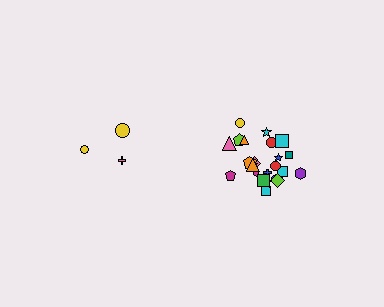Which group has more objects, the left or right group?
The right group.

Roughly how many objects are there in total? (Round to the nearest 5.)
Roughly 30 objects in total.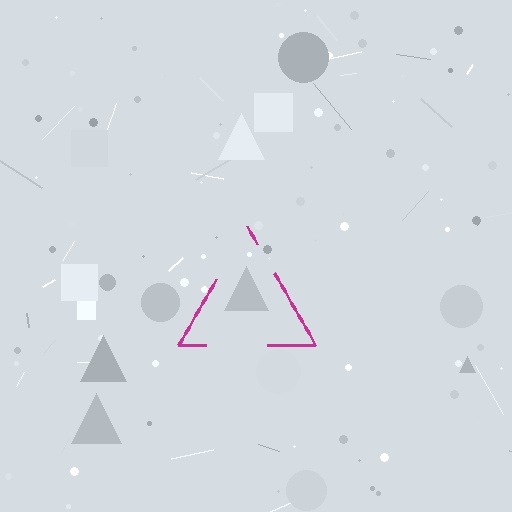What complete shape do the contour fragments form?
The contour fragments form a triangle.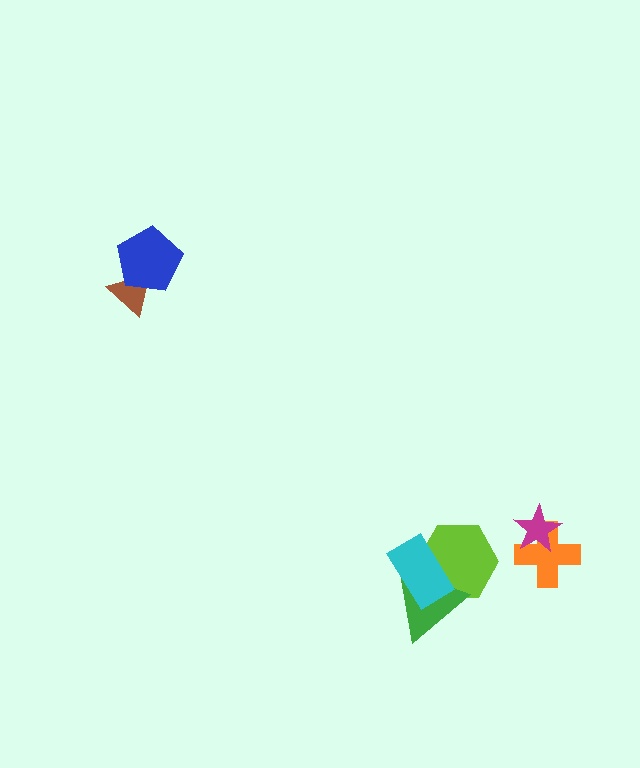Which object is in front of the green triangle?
The cyan rectangle is in front of the green triangle.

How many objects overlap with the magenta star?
1 object overlaps with the magenta star.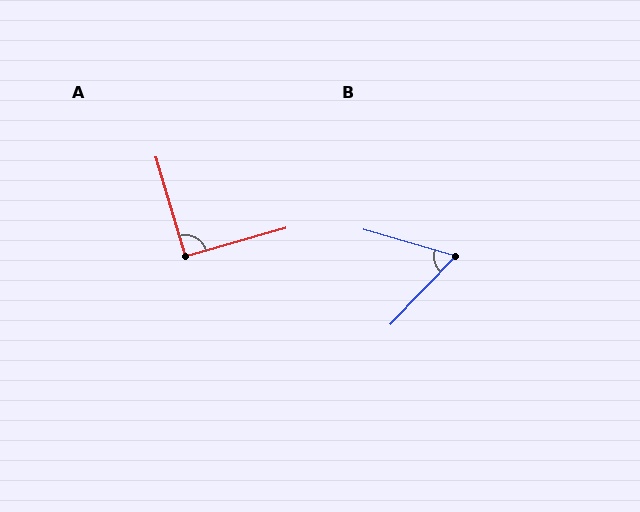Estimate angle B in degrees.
Approximately 62 degrees.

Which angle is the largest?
A, at approximately 91 degrees.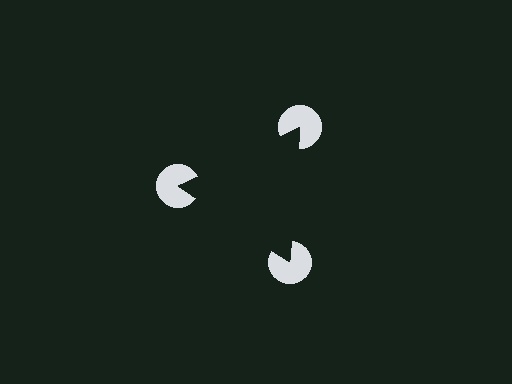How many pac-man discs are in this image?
There are 3 — one at each vertex of the illusory triangle.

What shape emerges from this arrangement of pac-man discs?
An illusory triangle — its edges are inferred from the aligned wedge cuts in the pac-man discs, not physically drawn.